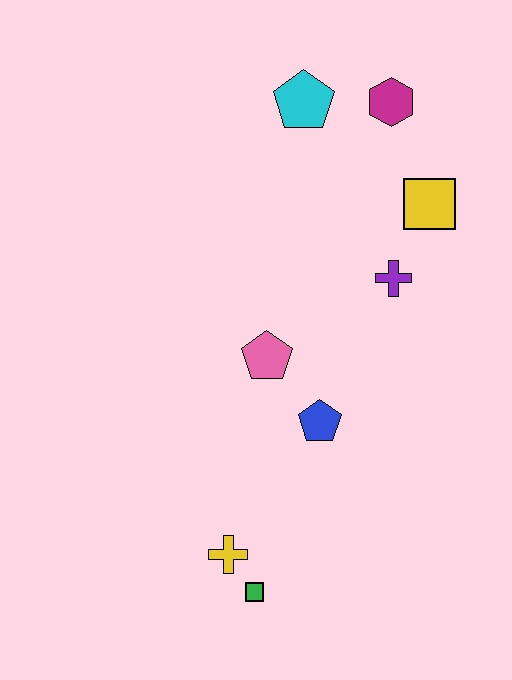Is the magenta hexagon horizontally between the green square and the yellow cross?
No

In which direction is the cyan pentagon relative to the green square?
The cyan pentagon is above the green square.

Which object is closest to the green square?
The yellow cross is closest to the green square.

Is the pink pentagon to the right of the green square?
Yes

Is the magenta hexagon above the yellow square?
Yes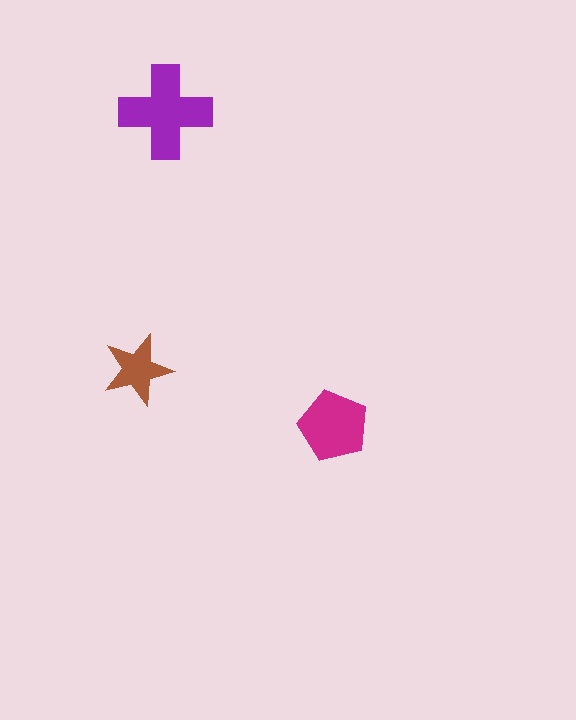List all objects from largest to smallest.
The purple cross, the magenta pentagon, the brown star.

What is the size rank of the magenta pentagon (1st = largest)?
2nd.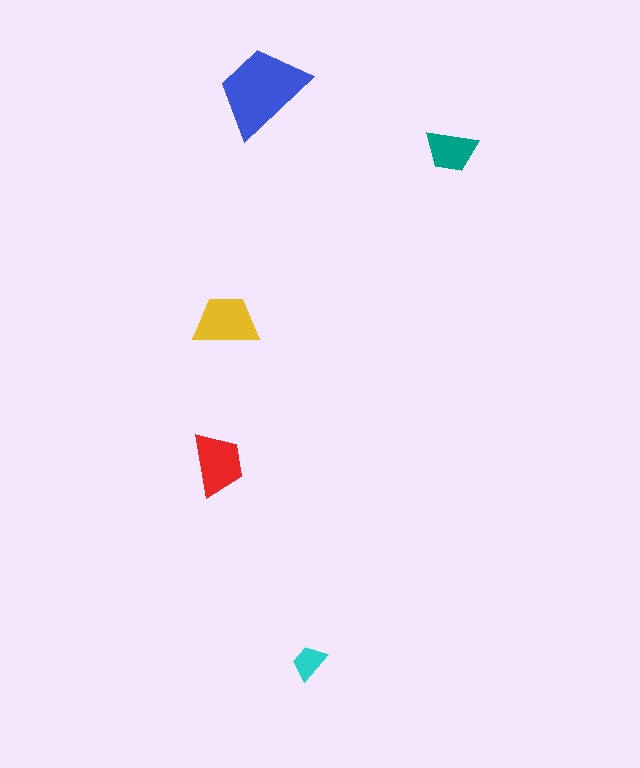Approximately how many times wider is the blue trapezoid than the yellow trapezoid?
About 1.5 times wider.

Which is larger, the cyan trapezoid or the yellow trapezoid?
The yellow one.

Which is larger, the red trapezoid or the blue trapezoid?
The blue one.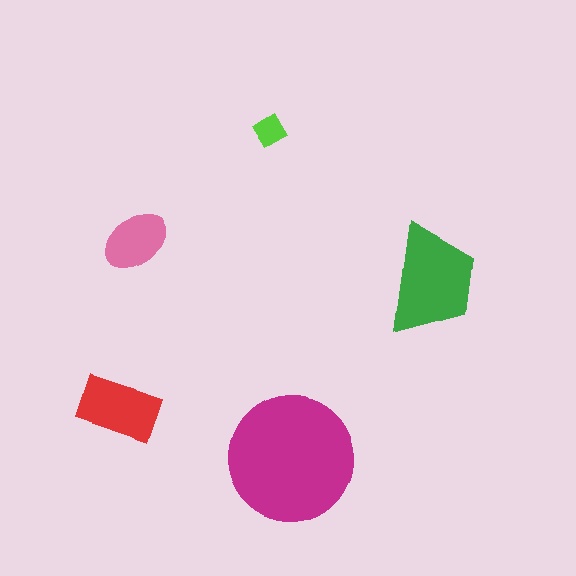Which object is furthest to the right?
The green trapezoid is rightmost.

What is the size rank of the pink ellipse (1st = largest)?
4th.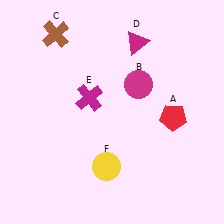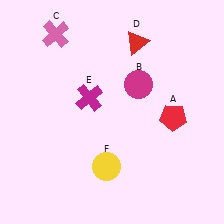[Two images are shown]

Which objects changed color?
C changed from brown to pink. D changed from magenta to red.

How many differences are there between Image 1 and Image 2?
There are 2 differences between the two images.